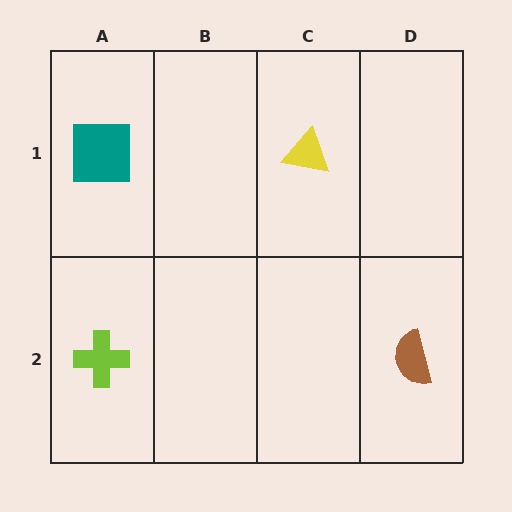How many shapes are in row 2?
2 shapes.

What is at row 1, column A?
A teal square.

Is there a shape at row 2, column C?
No, that cell is empty.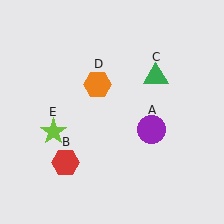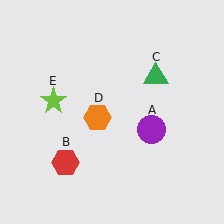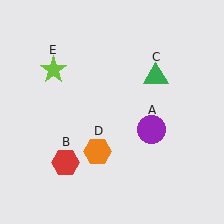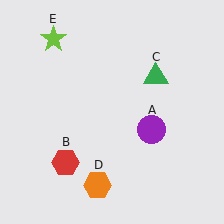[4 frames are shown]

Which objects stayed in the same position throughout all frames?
Purple circle (object A) and red hexagon (object B) and green triangle (object C) remained stationary.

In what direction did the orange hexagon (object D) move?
The orange hexagon (object D) moved down.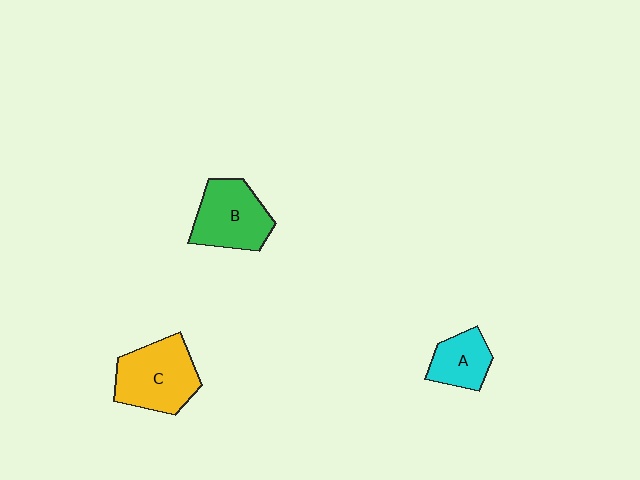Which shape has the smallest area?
Shape A (cyan).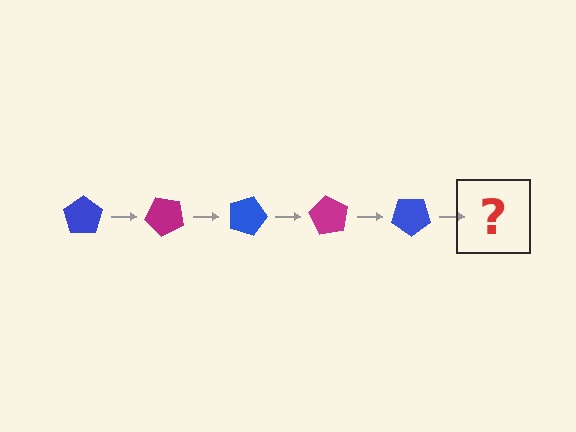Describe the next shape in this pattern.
It should be a magenta pentagon, rotated 225 degrees from the start.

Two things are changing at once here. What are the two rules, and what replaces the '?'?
The two rules are that it rotates 45 degrees each step and the color cycles through blue and magenta. The '?' should be a magenta pentagon, rotated 225 degrees from the start.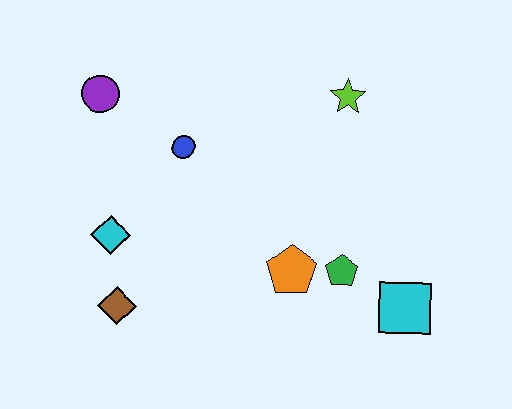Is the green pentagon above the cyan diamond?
No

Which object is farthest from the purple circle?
The cyan square is farthest from the purple circle.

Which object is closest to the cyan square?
The green pentagon is closest to the cyan square.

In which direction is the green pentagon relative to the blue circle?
The green pentagon is to the right of the blue circle.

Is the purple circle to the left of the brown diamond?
Yes